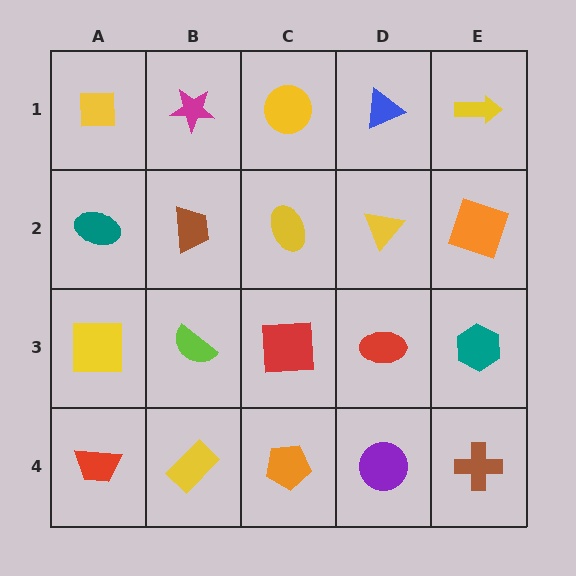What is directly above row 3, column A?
A teal ellipse.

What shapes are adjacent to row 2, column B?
A magenta star (row 1, column B), a lime semicircle (row 3, column B), a teal ellipse (row 2, column A), a yellow ellipse (row 2, column C).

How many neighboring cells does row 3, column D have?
4.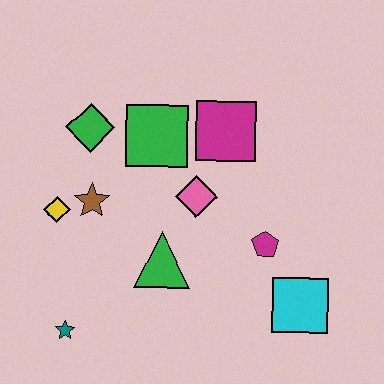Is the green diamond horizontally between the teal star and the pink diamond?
Yes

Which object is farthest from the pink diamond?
The teal star is farthest from the pink diamond.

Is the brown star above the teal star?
Yes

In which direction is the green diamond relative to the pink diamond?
The green diamond is to the left of the pink diamond.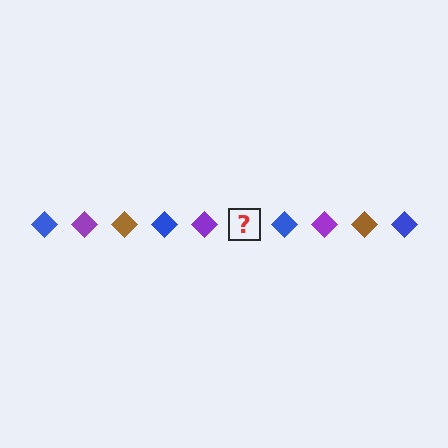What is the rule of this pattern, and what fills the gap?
The rule is that the pattern cycles through blue, purple, brown diamonds. The gap should be filled with a brown diamond.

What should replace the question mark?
The question mark should be replaced with a brown diamond.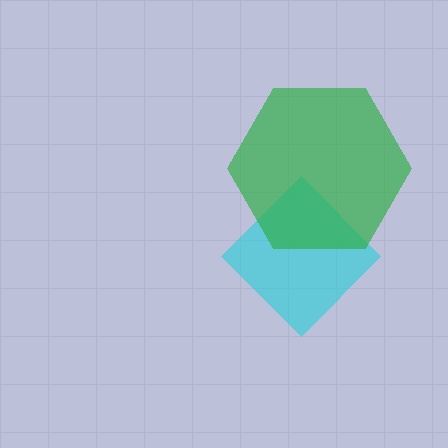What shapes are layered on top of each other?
The layered shapes are: a cyan diamond, a green hexagon.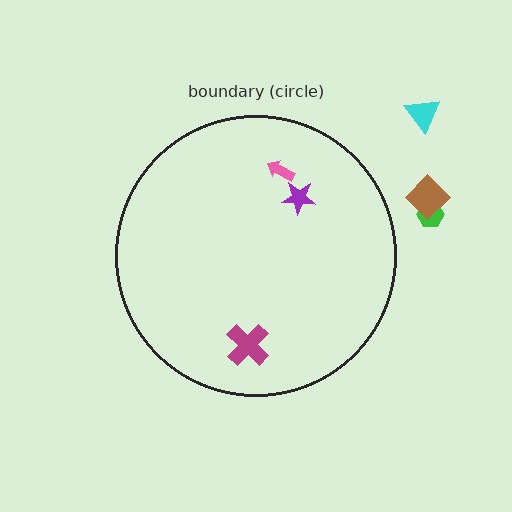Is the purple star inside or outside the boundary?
Inside.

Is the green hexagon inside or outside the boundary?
Outside.